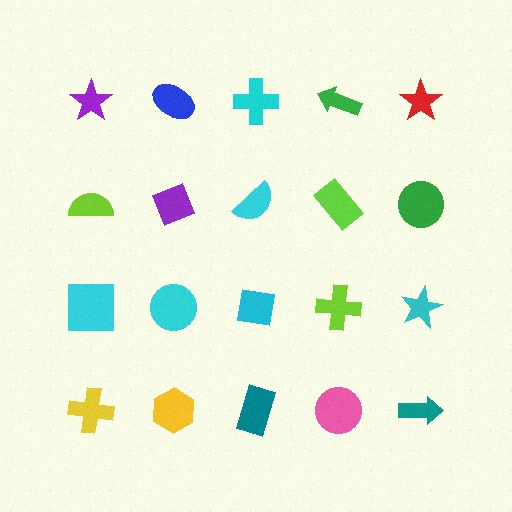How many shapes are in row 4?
5 shapes.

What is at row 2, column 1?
A lime semicircle.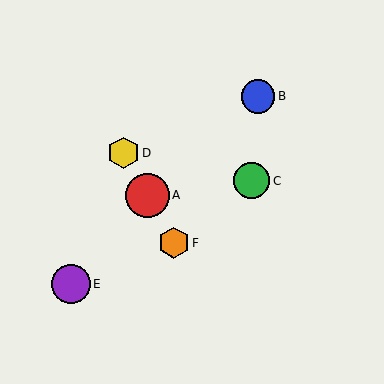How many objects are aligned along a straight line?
3 objects (A, D, F) are aligned along a straight line.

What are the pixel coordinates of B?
Object B is at (258, 96).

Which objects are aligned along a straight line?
Objects A, D, F are aligned along a straight line.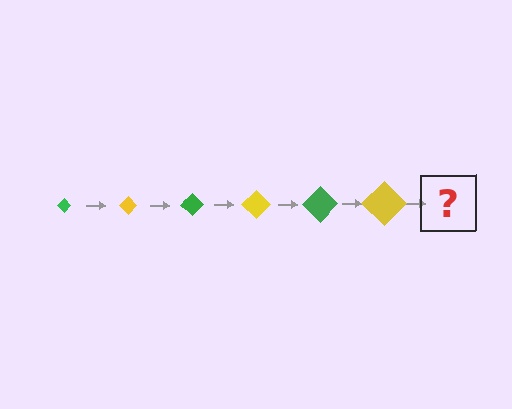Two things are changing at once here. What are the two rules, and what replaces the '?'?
The two rules are that the diamond grows larger each step and the color cycles through green and yellow. The '?' should be a green diamond, larger than the previous one.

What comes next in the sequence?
The next element should be a green diamond, larger than the previous one.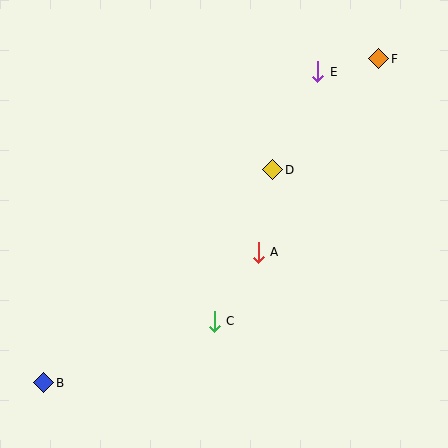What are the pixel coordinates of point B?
Point B is at (44, 383).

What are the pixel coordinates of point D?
Point D is at (273, 170).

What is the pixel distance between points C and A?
The distance between C and A is 82 pixels.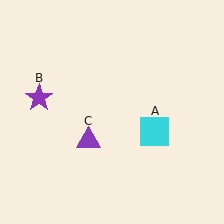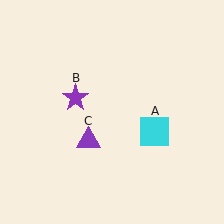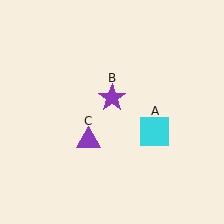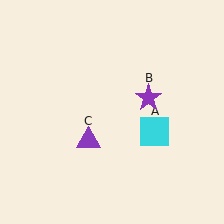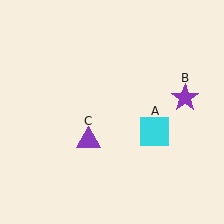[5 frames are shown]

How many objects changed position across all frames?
1 object changed position: purple star (object B).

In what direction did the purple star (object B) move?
The purple star (object B) moved right.